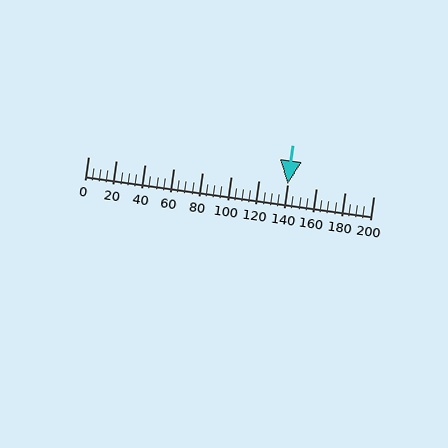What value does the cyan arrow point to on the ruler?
The cyan arrow points to approximately 140.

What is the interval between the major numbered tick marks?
The major tick marks are spaced 20 units apart.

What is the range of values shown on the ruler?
The ruler shows values from 0 to 200.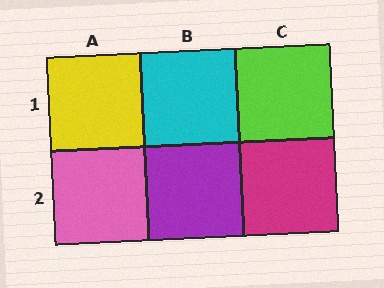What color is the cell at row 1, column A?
Yellow.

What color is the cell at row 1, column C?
Lime.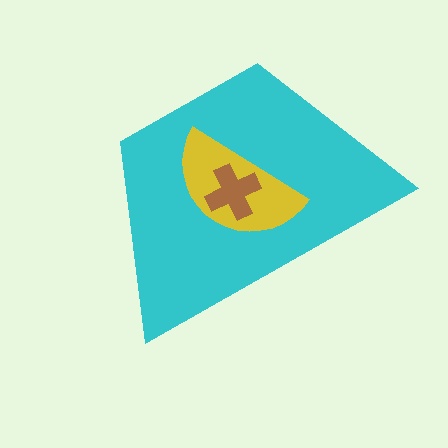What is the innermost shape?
The brown cross.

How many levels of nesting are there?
3.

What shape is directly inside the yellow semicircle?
The brown cross.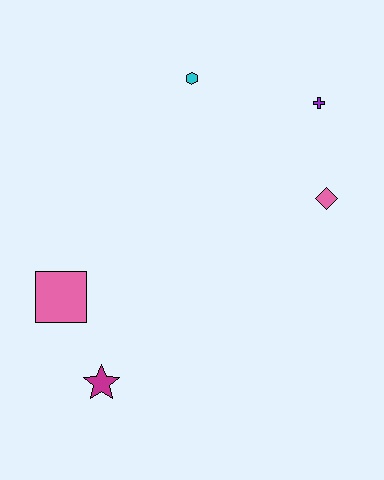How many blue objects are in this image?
There are no blue objects.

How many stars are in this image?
There is 1 star.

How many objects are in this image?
There are 5 objects.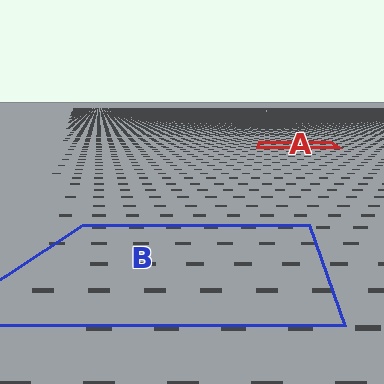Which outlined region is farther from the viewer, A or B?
Region A is farther from the viewer — the texture elements inside it appear smaller and more densely packed.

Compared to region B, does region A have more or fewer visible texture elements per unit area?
Region A has more texture elements per unit area — they are packed more densely because it is farther away.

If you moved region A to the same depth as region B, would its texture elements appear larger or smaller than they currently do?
They would appear larger. At a closer depth, the same texture elements are projected at a bigger on-screen size.